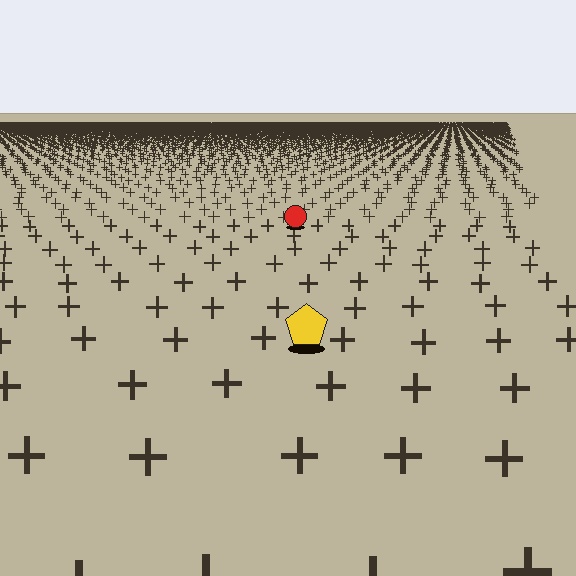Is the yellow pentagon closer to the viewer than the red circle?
Yes. The yellow pentagon is closer — you can tell from the texture gradient: the ground texture is coarser near it.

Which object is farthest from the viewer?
The red circle is farthest from the viewer. It appears smaller and the ground texture around it is denser.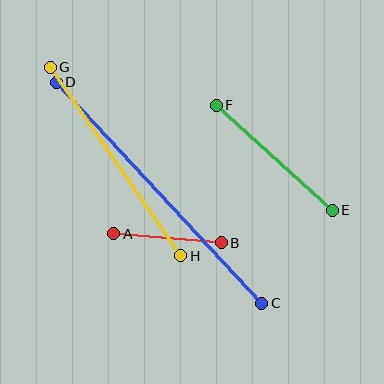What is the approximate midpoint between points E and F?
The midpoint is at approximately (274, 158) pixels.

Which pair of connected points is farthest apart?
Points C and D are farthest apart.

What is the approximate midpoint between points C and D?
The midpoint is at approximately (159, 193) pixels.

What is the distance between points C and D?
The distance is approximately 302 pixels.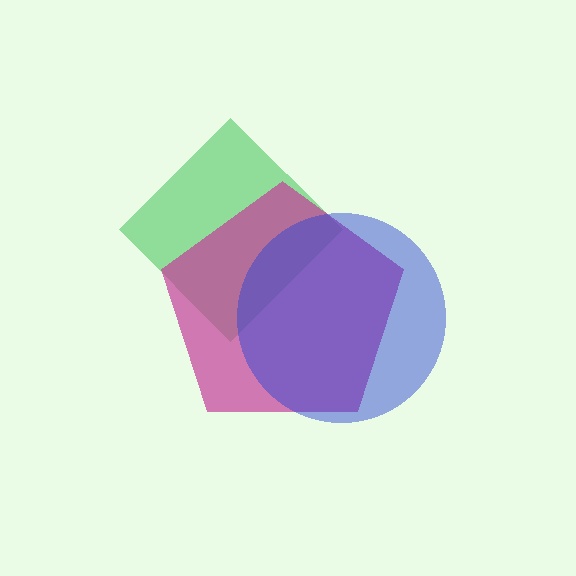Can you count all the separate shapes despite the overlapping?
Yes, there are 3 separate shapes.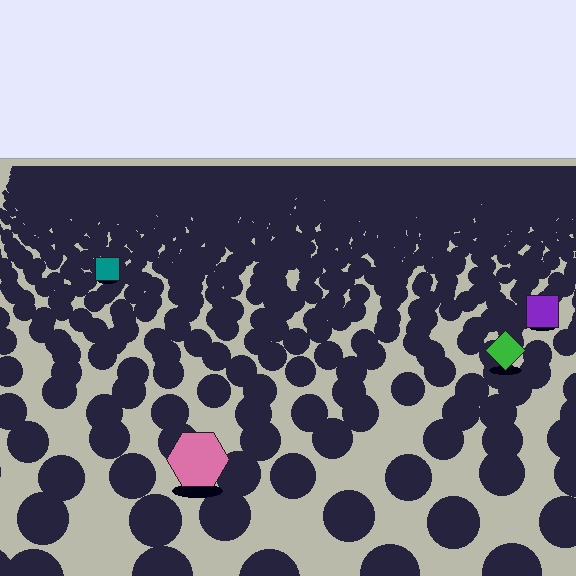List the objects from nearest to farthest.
From nearest to farthest: the pink hexagon, the green diamond, the purple square, the teal square.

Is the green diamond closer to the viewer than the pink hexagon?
No. The pink hexagon is closer — you can tell from the texture gradient: the ground texture is coarser near it.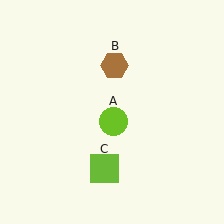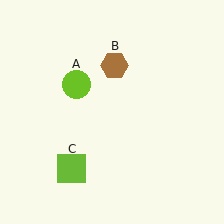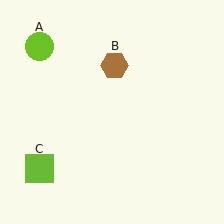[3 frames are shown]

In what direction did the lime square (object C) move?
The lime square (object C) moved left.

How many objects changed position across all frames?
2 objects changed position: lime circle (object A), lime square (object C).